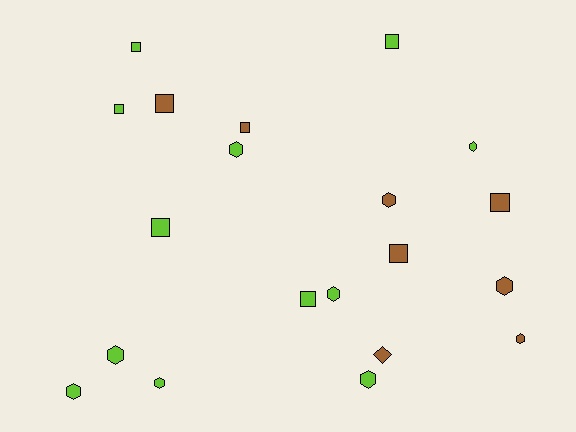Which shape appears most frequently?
Hexagon, with 10 objects.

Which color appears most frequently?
Lime, with 12 objects.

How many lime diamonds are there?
There are no lime diamonds.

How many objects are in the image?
There are 20 objects.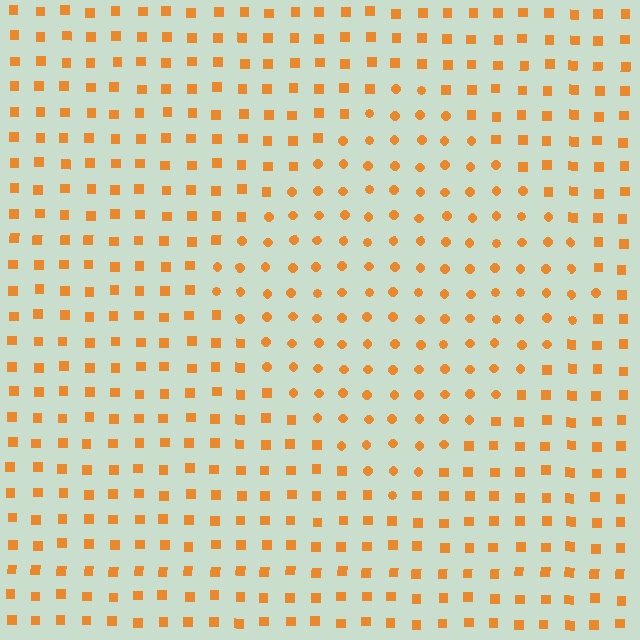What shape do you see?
I see a diamond.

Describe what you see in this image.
The image is filled with small orange elements arranged in a uniform grid. A diamond-shaped region contains circles, while the surrounding area contains squares. The boundary is defined purely by the change in element shape.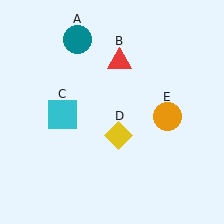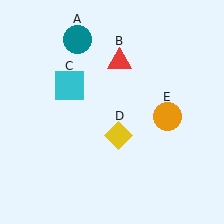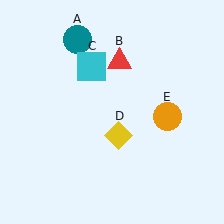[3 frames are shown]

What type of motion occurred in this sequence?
The cyan square (object C) rotated clockwise around the center of the scene.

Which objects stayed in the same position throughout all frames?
Teal circle (object A) and red triangle (object B) and yellow diamond (object D) and orange circle (object E) remained stationary.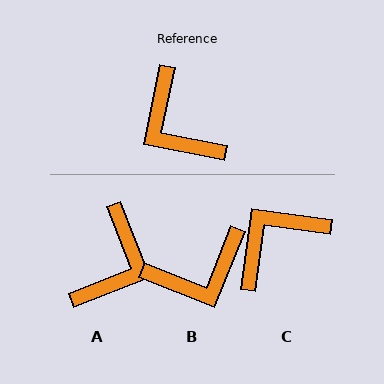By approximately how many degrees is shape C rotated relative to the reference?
Approximately 86 degrees clockwise.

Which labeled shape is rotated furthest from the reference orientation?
A, about 123 degrees away.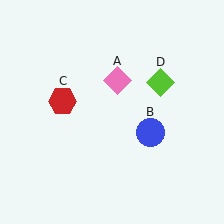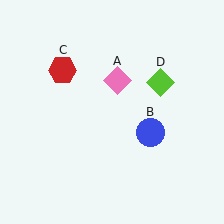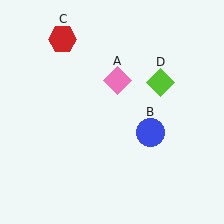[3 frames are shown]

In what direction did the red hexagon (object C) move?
The red hexagon (object C) moved up.